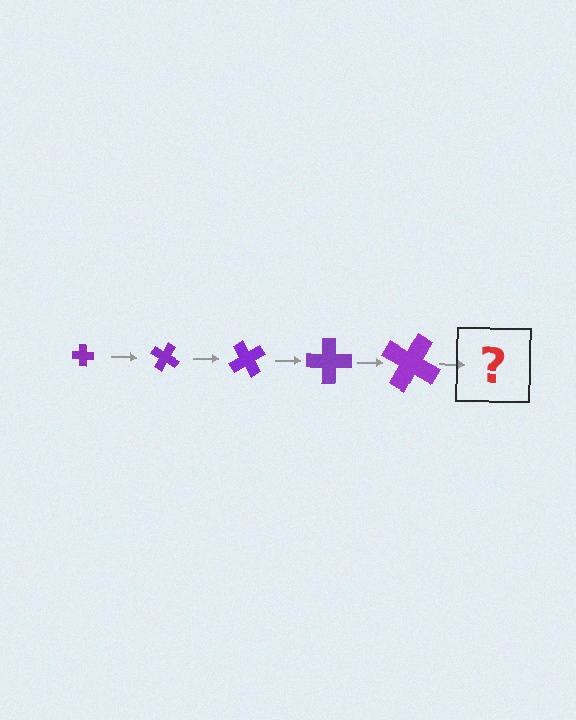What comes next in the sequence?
The next element should be a cross, larger than the previous one and rotated 150 degrees from the start.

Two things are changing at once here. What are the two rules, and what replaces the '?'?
The two rules are that the cross grows larger each step and it rotates 30 degrees each step. The '?' should be a cross, larger than the previous one and rotated 150 degrees from the start.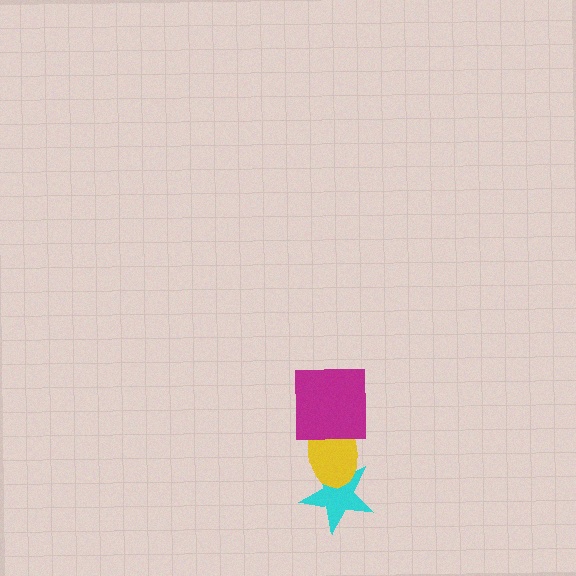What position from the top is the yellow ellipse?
The yellow ellipse is 2nd from the top.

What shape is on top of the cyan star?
The yellow ellipse is on top of the cyan star.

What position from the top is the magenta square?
The magenta square is 1st from the top.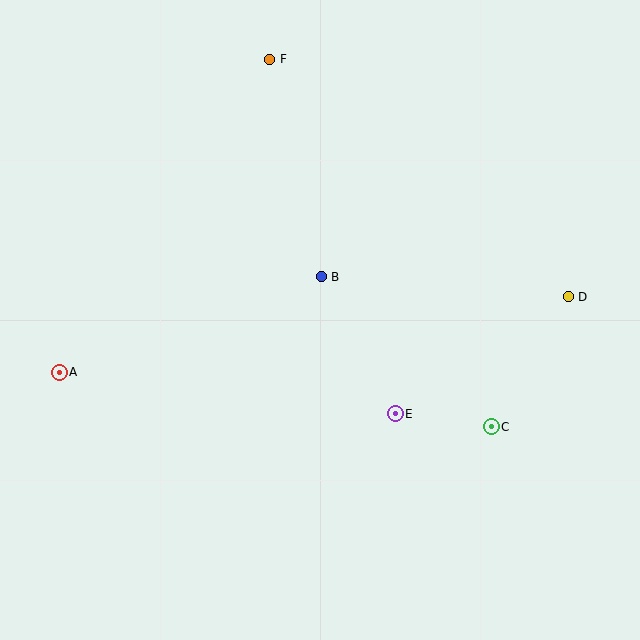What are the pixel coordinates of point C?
Point C is at (491, 427).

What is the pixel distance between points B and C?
The distance between B and C is 227 pixels.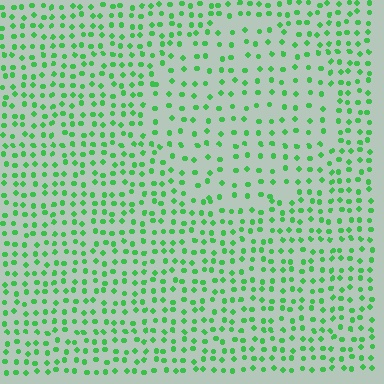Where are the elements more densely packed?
The elements are more densely packed outside the circle boundary.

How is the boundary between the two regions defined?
The boundary is defined by a change in element density (approximately 1.6x ratio). All elements are the same color, size, and shape.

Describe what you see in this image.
The image contains small green elements arranged at two different densities. A circle-shaped region is visible where the elements are less densely packed than the surrounding area.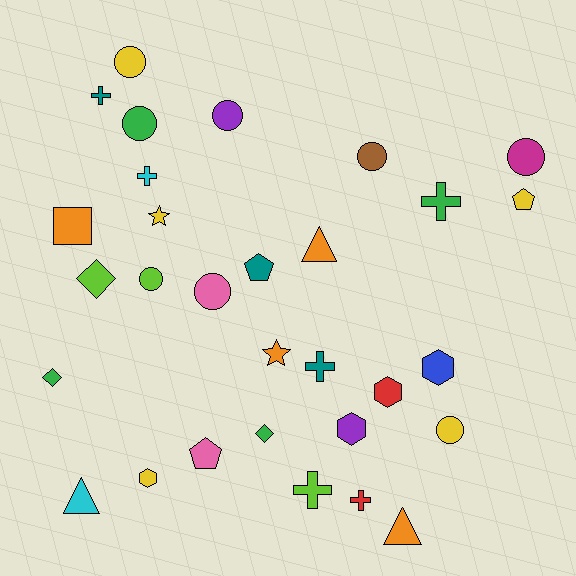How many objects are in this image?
There are 30 objects.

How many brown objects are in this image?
There is 1 brown object.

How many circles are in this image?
There are 8 circles.